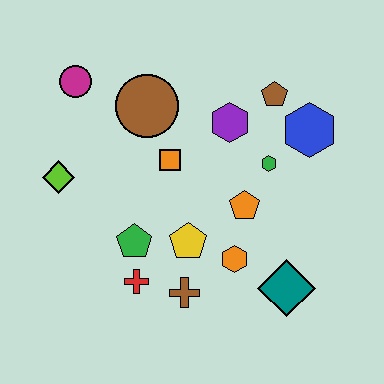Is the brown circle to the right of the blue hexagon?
No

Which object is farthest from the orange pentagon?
The magenta circle is farthest from the orange pentagon.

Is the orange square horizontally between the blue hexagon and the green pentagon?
Yes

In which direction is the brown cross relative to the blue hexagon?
The brown cross is below the blue hexagon.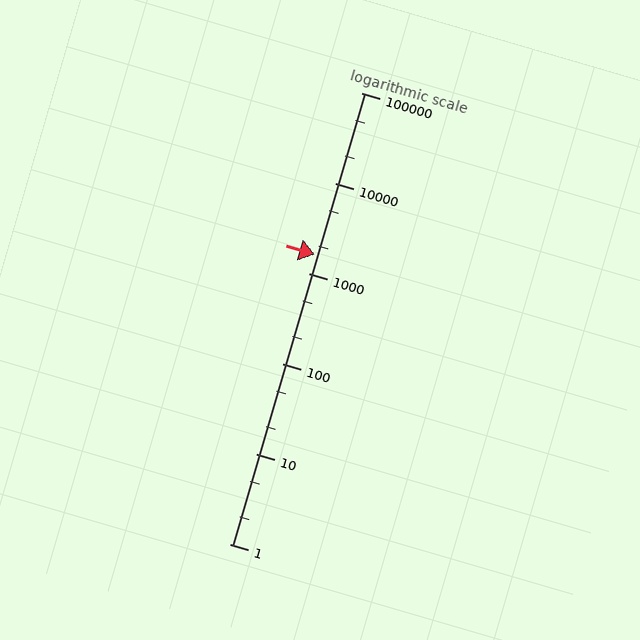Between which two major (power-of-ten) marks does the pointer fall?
The pointer is between 1000 and 10000.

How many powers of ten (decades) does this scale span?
The scale spans 5 decades, from 1 to 100000.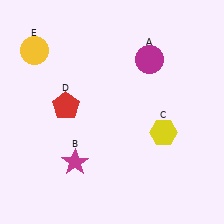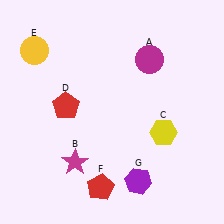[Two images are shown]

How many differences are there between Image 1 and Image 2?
There are 2 differences between the two images.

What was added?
A red pentagon (F), a purple hexagon (G) were added in Image 2.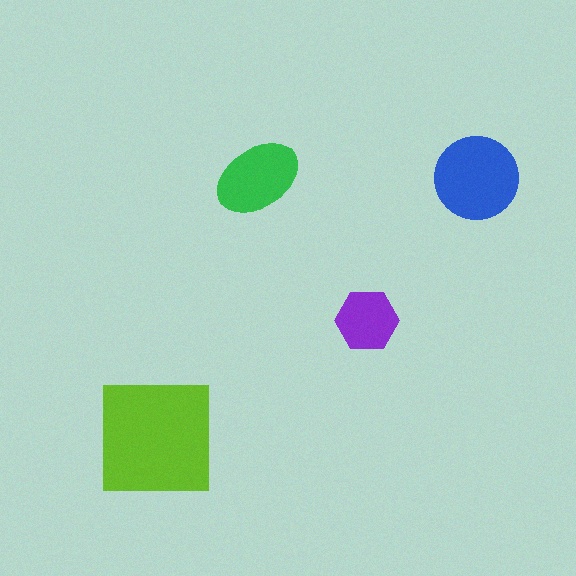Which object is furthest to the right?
The blue circle is rightmost.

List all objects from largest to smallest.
The lime square, the blue circle, the green ellipse, the purple hexagon.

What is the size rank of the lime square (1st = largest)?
1st.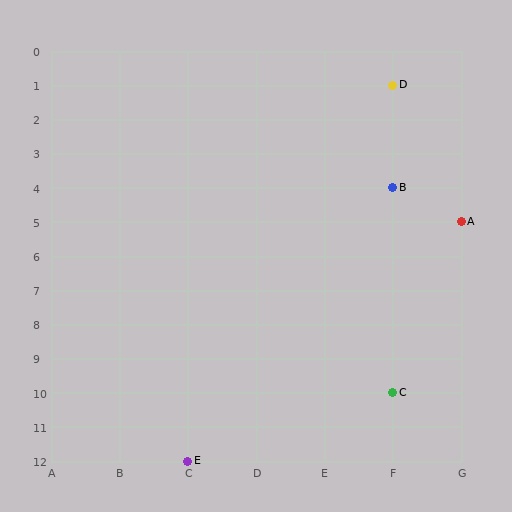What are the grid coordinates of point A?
Point A is at grid coordinates (G, 5).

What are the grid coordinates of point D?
Point D is at grid coordinates (F, 1).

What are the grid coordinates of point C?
Point C is at grid coordinates (F, 10).